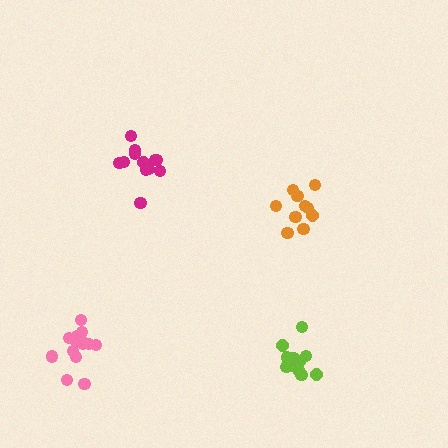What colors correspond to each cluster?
The clusters are colored: orange, lime, magenta, pink.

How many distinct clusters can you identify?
There are 4 distinct clusters.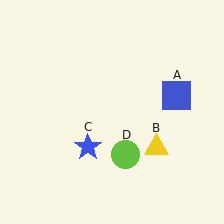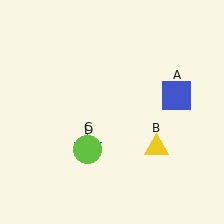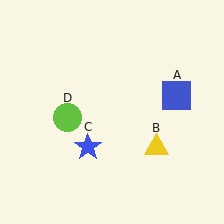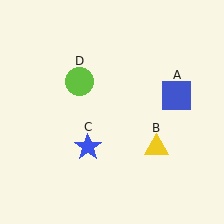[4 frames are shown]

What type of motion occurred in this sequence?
The lime circle (object D) rotated clockwise around the center of the scene.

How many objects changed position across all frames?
1 object changed position: lime circle (object D).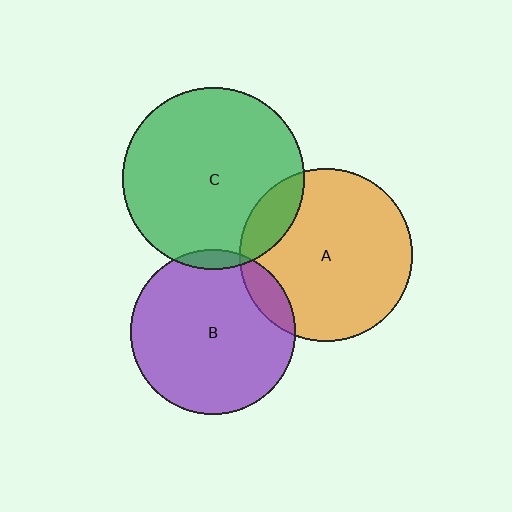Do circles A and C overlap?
Yes.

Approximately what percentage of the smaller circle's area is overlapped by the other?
Approximately 15%.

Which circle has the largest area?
Circle C (green).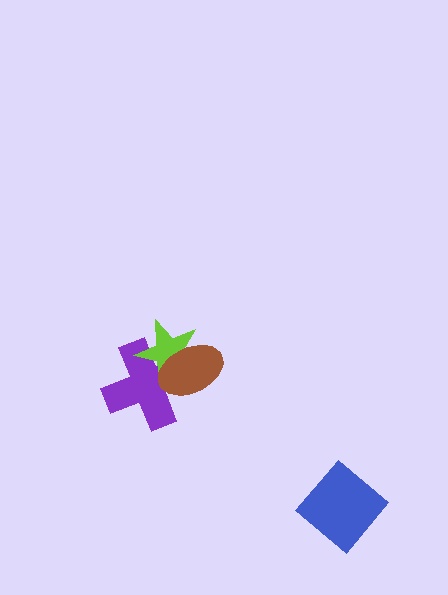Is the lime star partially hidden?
Yes, it is partially covered by another shape.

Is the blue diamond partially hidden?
No, no other shape covers it.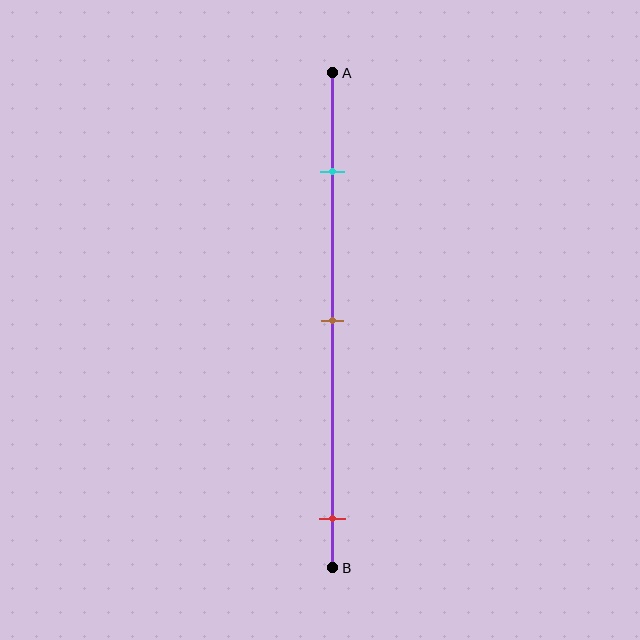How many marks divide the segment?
There are 3 marks dividing the segment.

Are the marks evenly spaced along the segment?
No, the marks are not evenly spaced.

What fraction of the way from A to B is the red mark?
The red mark is approximately 90% (0.9) of the way from A to B.